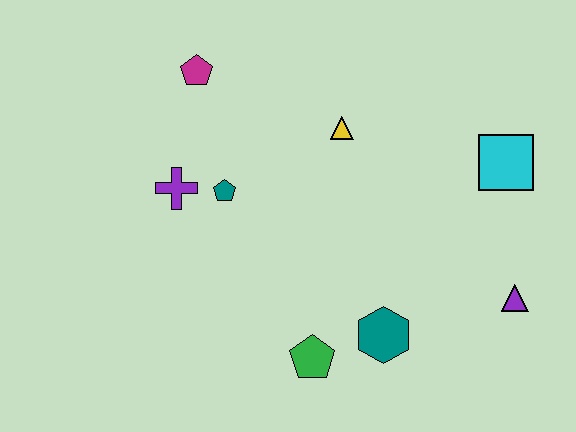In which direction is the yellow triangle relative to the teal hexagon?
The yellow triangle is above the teal hexagon.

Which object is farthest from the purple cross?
The purple triangle is farthest from the purple cross.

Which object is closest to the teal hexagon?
The green pentagon is closest to the teal hexagon.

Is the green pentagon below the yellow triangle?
Yes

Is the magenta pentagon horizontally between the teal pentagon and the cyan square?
No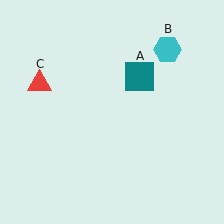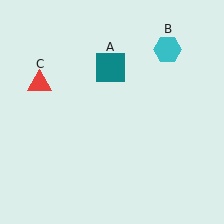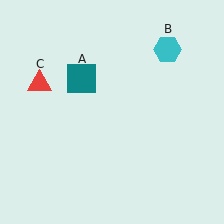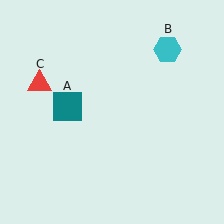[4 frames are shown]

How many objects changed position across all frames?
1 object changed position: teal square (object A).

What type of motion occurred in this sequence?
The teal square (object A) rotated counterclockwise around the center of the scene.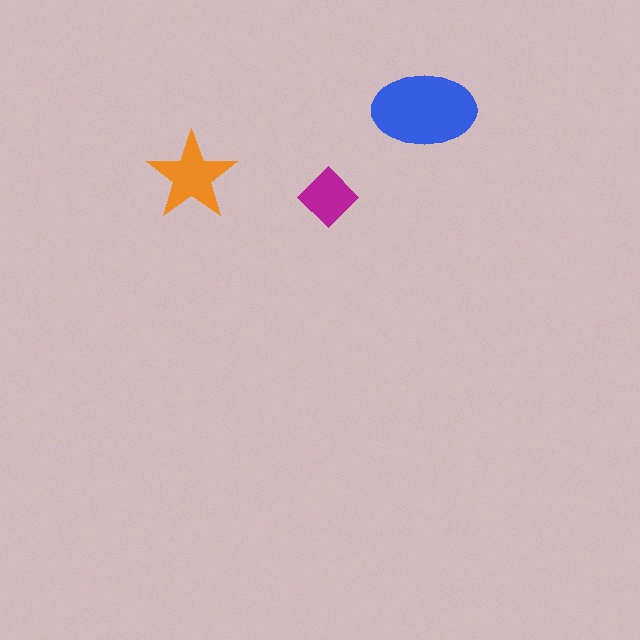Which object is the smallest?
The magenta diamond.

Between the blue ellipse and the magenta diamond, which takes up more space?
The blue ellipse.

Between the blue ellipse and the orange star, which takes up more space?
The blue ellipse.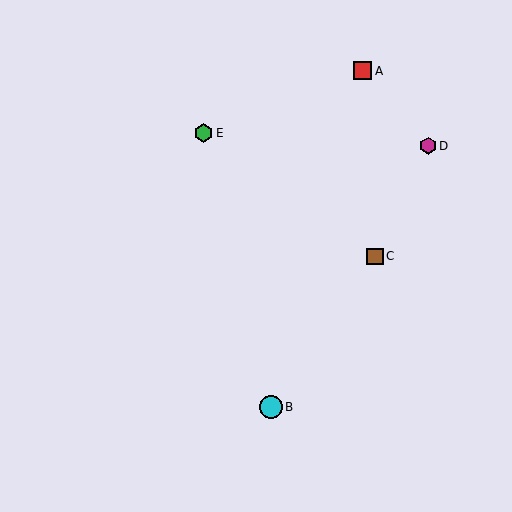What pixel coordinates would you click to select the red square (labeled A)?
Click at (363, 71) to select the red square A.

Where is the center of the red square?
The center of the red square is at (363, 71).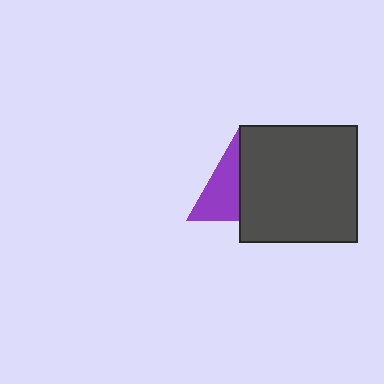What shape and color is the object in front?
The object in front is a dark gray square.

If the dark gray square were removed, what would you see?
You would see the complete purple triangle.